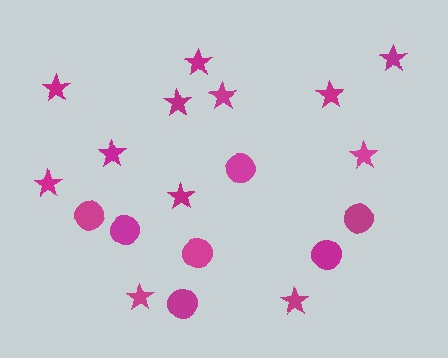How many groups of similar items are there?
There are 2 groups: one group of circles (7) and one group of stars (12).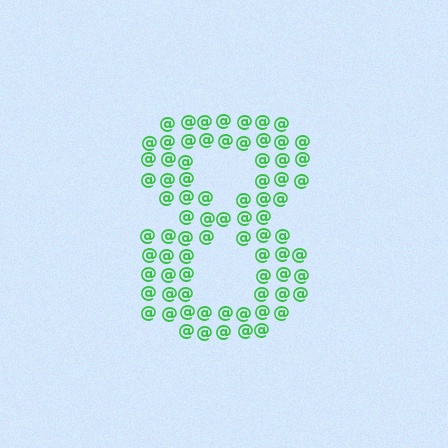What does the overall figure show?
The overall figure shows the digit 8.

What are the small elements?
The small elements are at signs.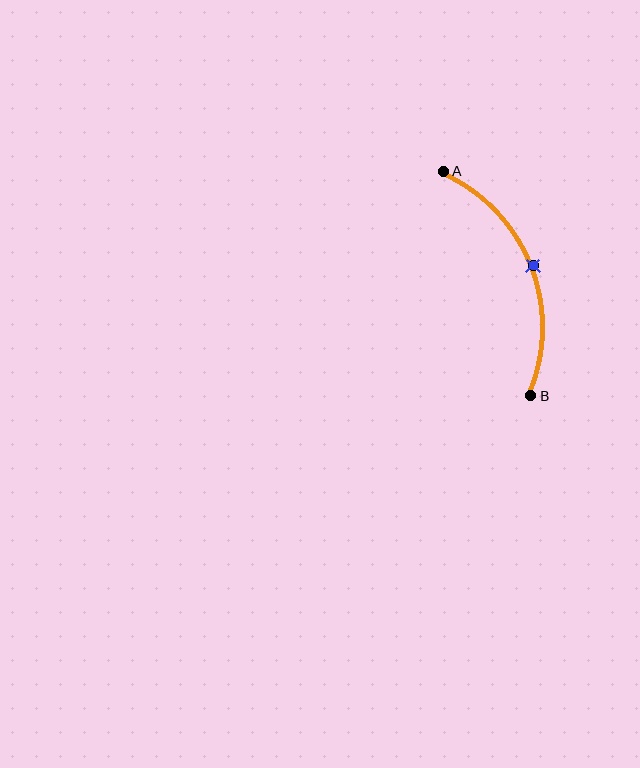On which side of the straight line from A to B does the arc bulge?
The arc bulges to the right of the straight line connecting A and B.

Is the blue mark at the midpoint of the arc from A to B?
Yes. The blue mark lies on the arc at equal arc-length from both A and B — it is the arc midpoint.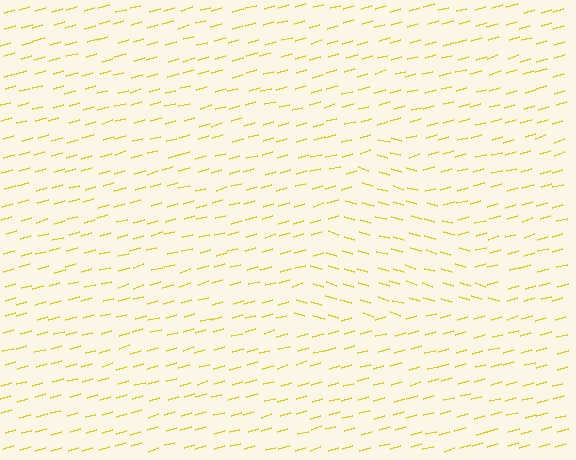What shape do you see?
I see a triangle.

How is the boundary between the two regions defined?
The boundary is defined purely by a change in line orientation (approximately 32 degrees difference). All lines are the same color and thickness.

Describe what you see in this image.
The image is filled with small yellow line segments. A triangle region in the image has lines oriented differently from the surrounding lines, creating a visible texture boundary.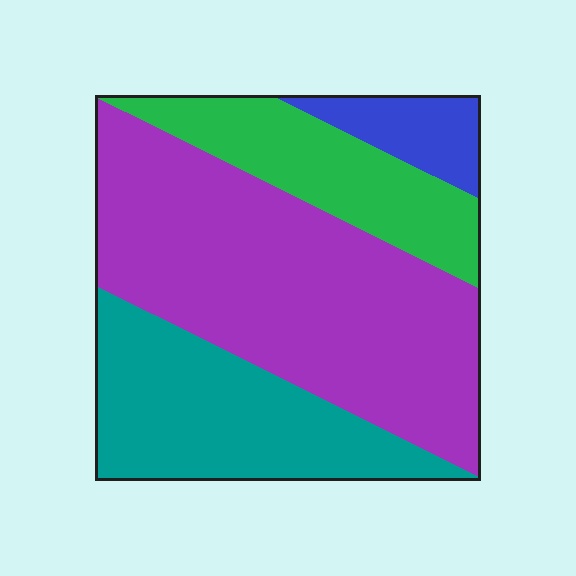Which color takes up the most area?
Purple, at roughly 50%.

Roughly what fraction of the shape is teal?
Teal takes up about one quarter (1/4) of the shape.